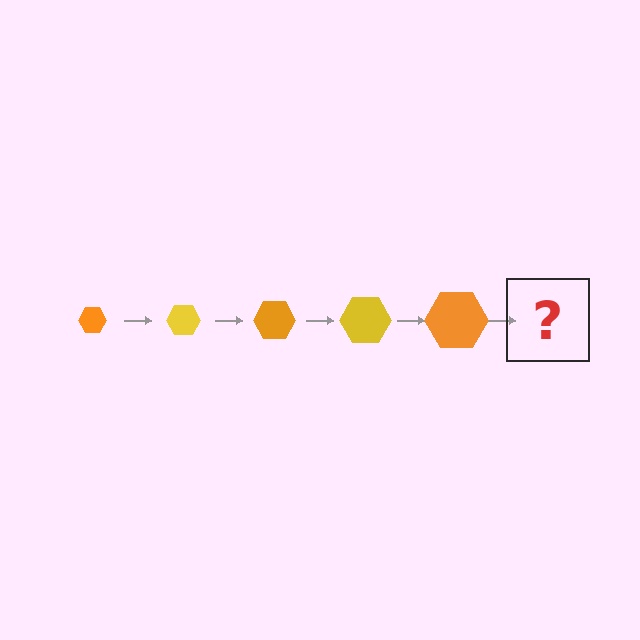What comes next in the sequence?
The next element should be a yellow hexagon, larger than the previous one.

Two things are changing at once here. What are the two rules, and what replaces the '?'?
The two rules are that the hexagon grows larger each step and the color cycles through orange and yellow. The '?' should be a yellow hexagon, larger than the previous one.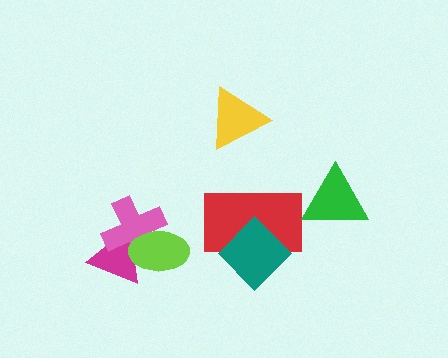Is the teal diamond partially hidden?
No, no other shape covers it.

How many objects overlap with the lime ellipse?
2 objects overlap with the lime ellipse.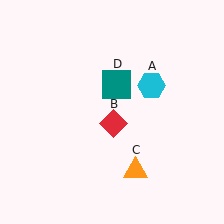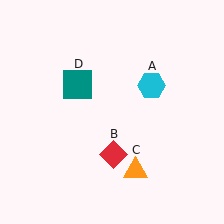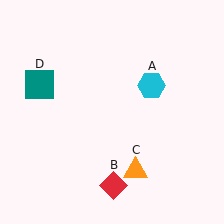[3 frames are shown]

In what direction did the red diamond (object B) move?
The red diamond (object B) moved down.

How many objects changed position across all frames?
2 objects changed position: red diamond (object B), teal square (object D).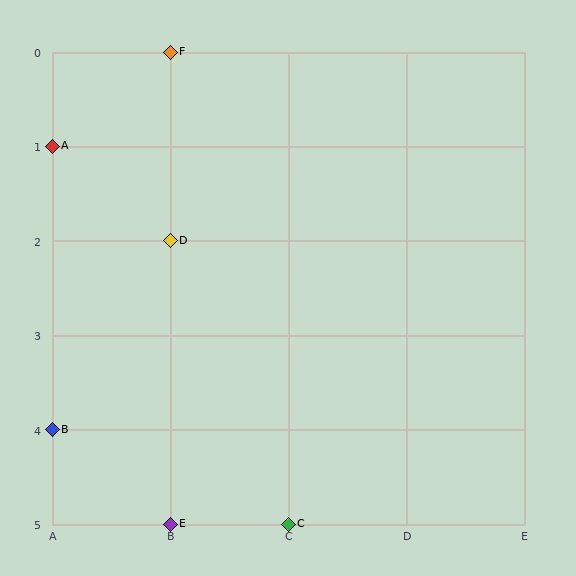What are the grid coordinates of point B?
Point B is at grid coordinates (A, 4).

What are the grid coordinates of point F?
Point F is at grid coordinates (B, 0).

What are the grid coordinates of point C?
Point C is at grid coordinates (C, 5).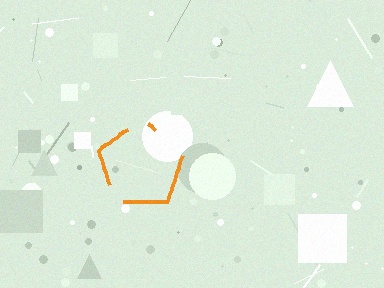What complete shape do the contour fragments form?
The contour fragments form a pentagon.